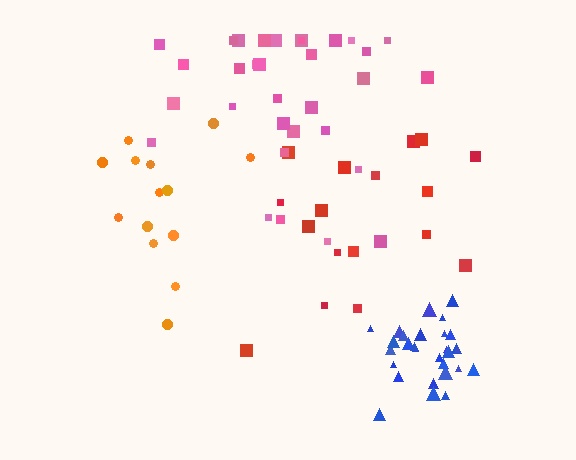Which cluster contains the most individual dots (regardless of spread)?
Pink (32).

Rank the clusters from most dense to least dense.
blue, pink, orange, red.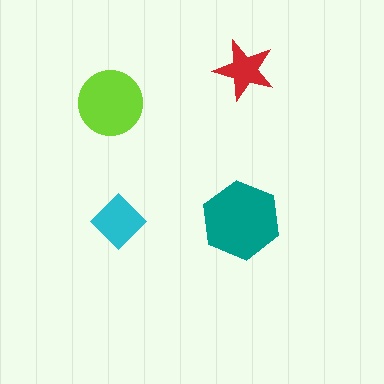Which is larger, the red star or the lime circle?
The lime circle.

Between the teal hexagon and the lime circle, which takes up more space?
The teal hexagon.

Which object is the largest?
The teal hexagon.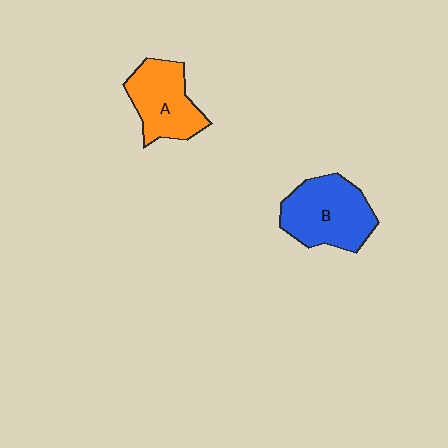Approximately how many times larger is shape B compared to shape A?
Approximately 1.2 times.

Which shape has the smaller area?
Shape A (orange).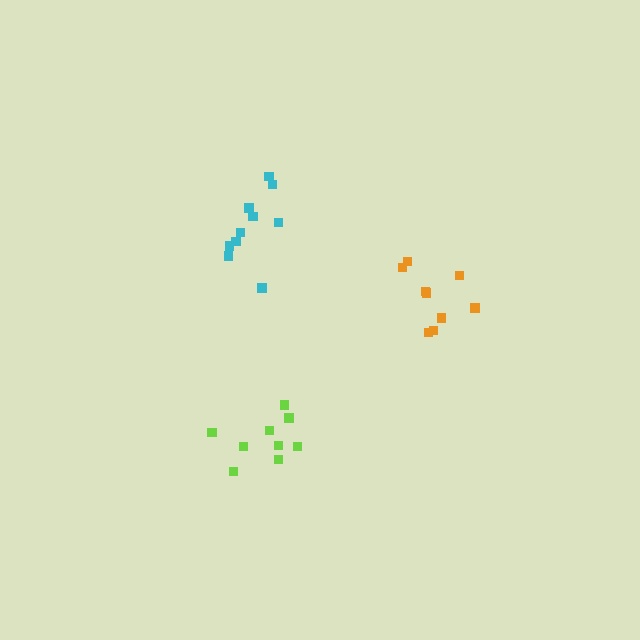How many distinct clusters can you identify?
There are 3 distinct clusters.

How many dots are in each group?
Group 1: 10 dots, Group 2: 9 dots, Group 3: 9 dots (28 total).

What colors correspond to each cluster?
The clusters are colored: cyan, lime, orange.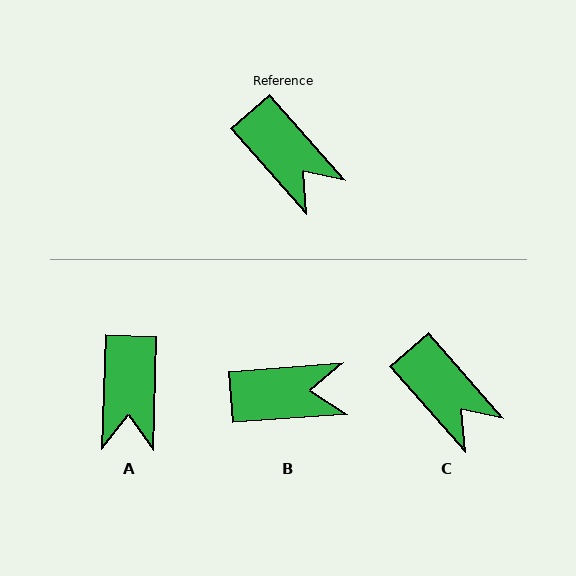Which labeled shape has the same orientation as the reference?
C.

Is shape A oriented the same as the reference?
No, it is off by about 43 degrees.